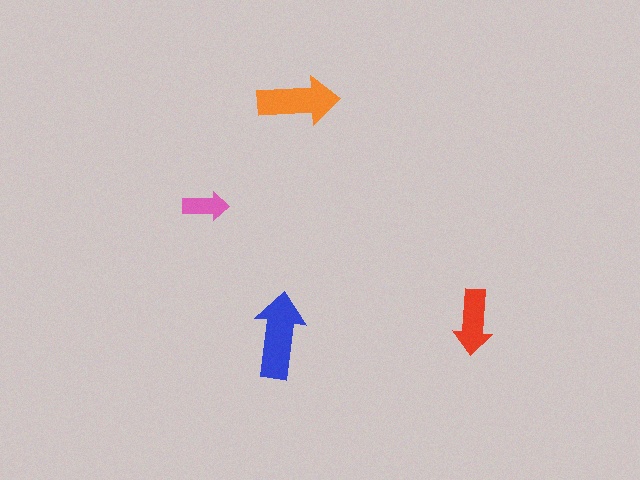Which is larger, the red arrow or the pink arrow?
The red one.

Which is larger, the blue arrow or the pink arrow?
The blue one.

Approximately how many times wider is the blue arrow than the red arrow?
About 1.5 times wider.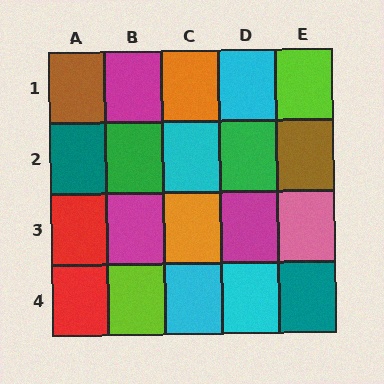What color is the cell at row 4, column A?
Red.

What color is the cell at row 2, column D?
Green.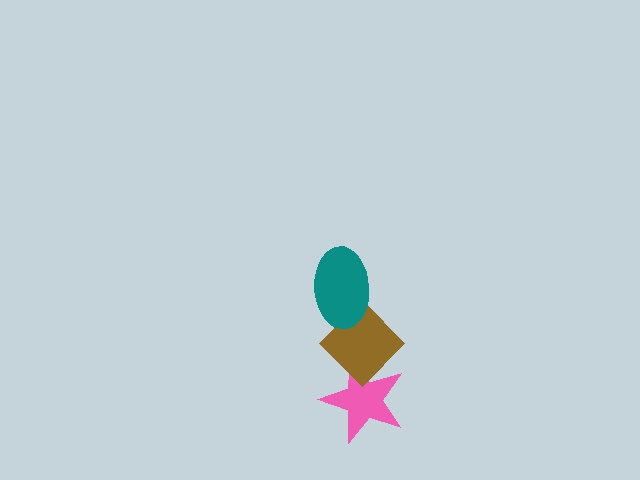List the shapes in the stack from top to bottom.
From top to bottom: the teal ellipse, the brown diamond, the pink star.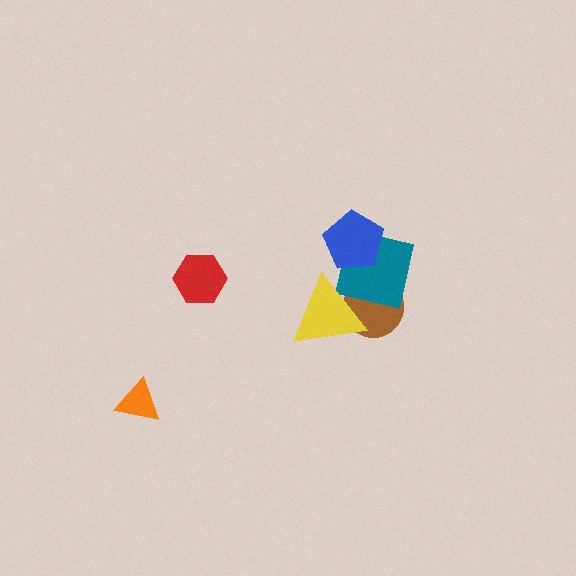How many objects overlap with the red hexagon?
0 objects overlap with the red hexagon.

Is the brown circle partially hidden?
Yes, it is partially covered by another shape.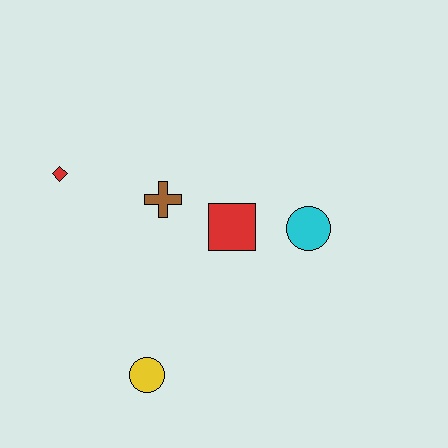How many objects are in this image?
There are 5 objects.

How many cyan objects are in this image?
There is 1 cyan object.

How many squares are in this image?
There is 1 square.